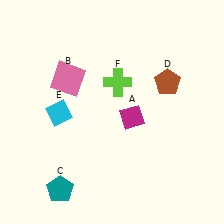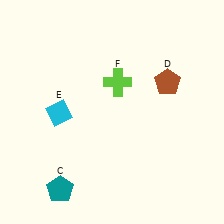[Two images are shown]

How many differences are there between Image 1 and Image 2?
There are 2 differences between the two images.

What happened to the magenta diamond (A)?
The magenta diamond (A) was removed in Image 2. It was in the bottom-right area of Image 1.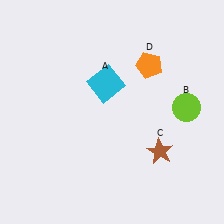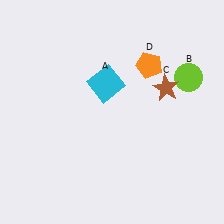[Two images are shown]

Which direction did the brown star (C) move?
The brown star (C) moved up.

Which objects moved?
The objects that moved are: the lime circle (B), the brown star (C).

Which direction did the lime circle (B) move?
The lime circle (B) moved up.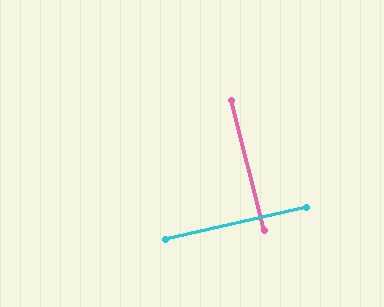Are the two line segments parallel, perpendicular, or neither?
Perpendicular — they meet at approximately 89°.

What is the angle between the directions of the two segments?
Approximately 89 degrees.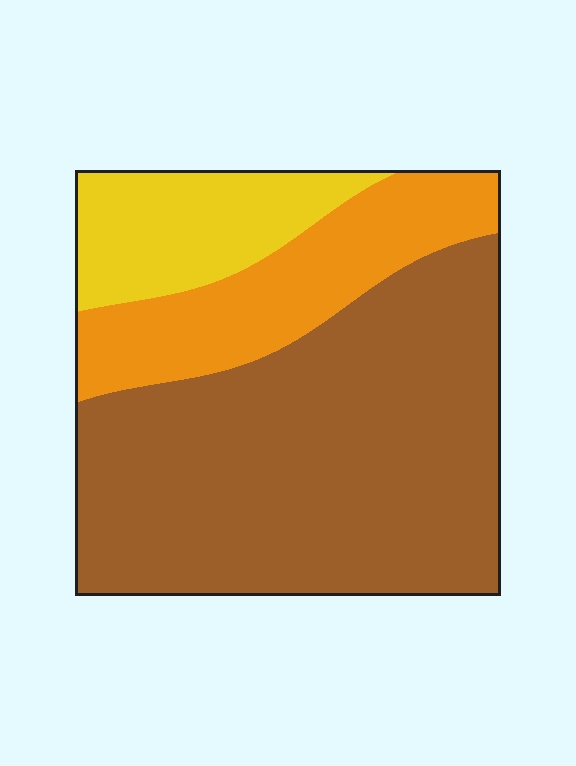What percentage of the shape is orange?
Orange takes up less than a quarter of the shape.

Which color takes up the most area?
Brown, at roughly 65%.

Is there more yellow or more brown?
Brown.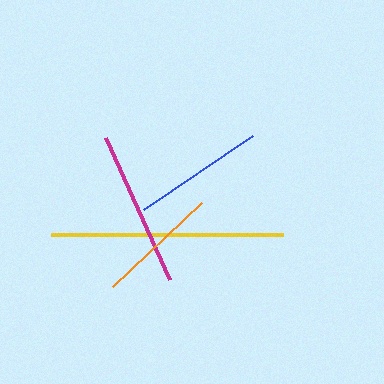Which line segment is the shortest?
The orange line is the shortest at approximately 122 pixels.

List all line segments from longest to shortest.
From longest to shortest: yellow, magenta, blue, orange.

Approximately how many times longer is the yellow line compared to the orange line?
The yellow line is approximately 1.9 times the length of the orange line.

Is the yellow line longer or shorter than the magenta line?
The yellow line is longer than the magenta line.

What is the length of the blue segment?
The blue segment is approximately 131 pixels long.